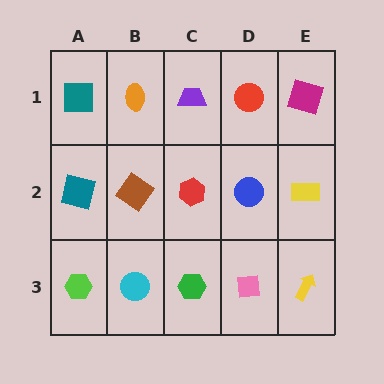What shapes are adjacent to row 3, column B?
A brown diamond (row 2, column B), a lime hexagon (row 3, column A), a green hexagon (row 3, column C).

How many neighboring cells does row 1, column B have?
3.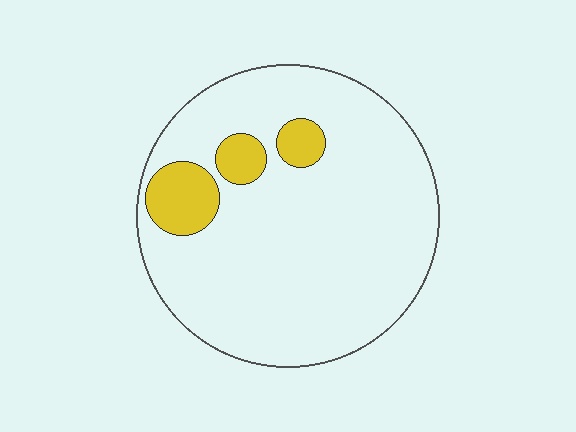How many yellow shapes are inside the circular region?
3.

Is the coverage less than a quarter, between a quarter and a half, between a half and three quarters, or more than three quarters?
Less than a quarter.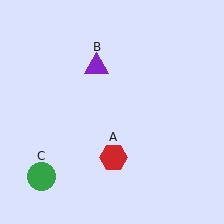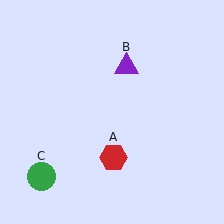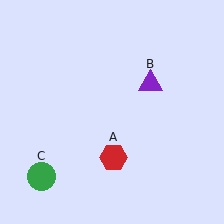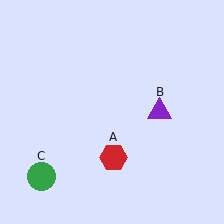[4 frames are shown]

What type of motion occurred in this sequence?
The purple triangle (object B) rotated clockwise around the center of the scene.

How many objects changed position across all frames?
1 object changed position: purple triangle (object B).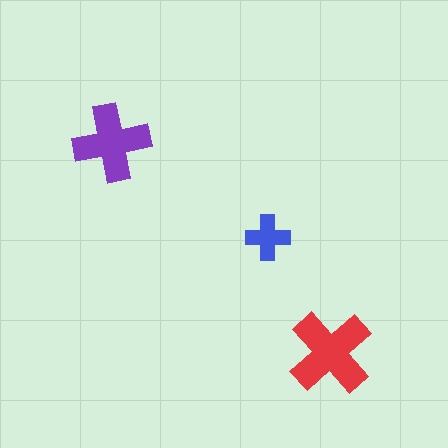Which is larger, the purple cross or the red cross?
The red one.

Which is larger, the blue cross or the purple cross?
The purple one.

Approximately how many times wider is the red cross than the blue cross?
About 2 times wider.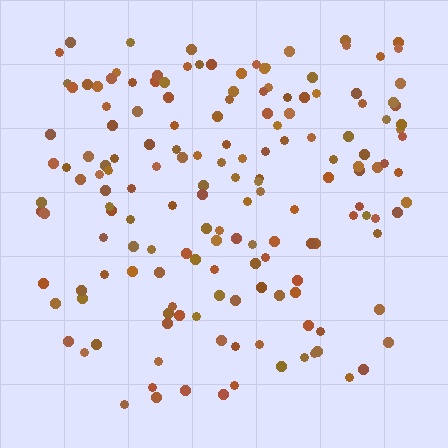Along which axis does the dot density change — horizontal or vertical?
Vertical.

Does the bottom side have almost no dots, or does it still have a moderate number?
Still a moderate number, just noticeably fewer than the top.